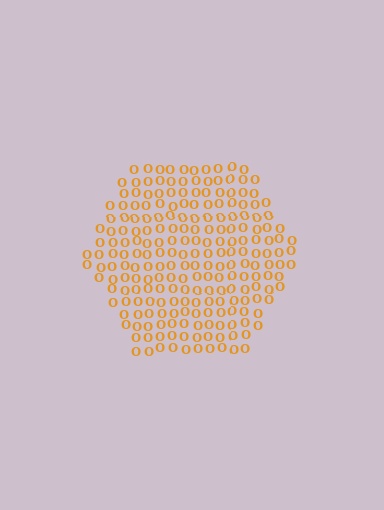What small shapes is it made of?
It is made of small letter O's.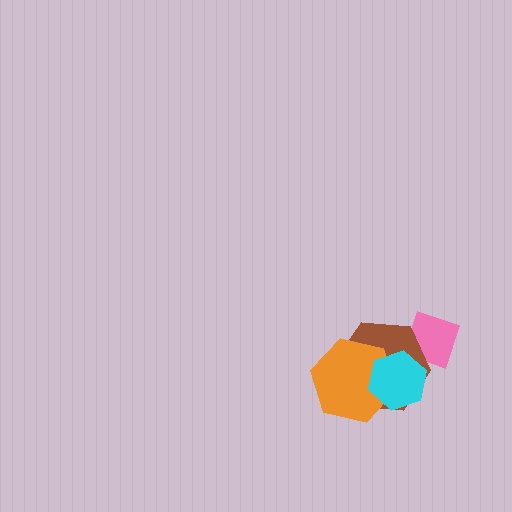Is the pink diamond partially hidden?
Yes, it is partially covered by another shape.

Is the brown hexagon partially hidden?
Yes, it is partially covered by another shape.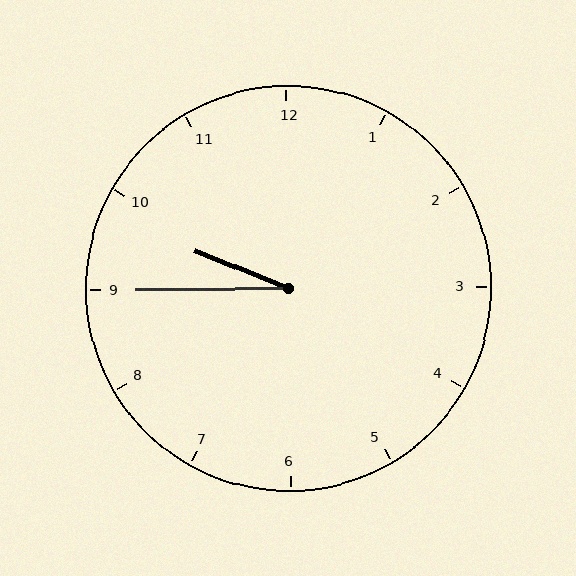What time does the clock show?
9:45.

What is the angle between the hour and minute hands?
Approximately 22 degrees.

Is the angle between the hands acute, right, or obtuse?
It is acute.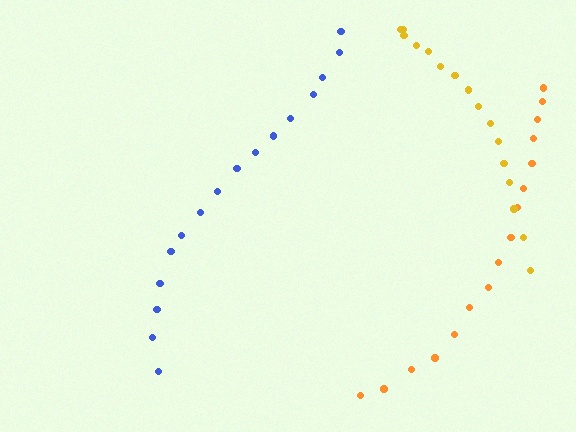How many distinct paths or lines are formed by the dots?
There are 3 distinct paths.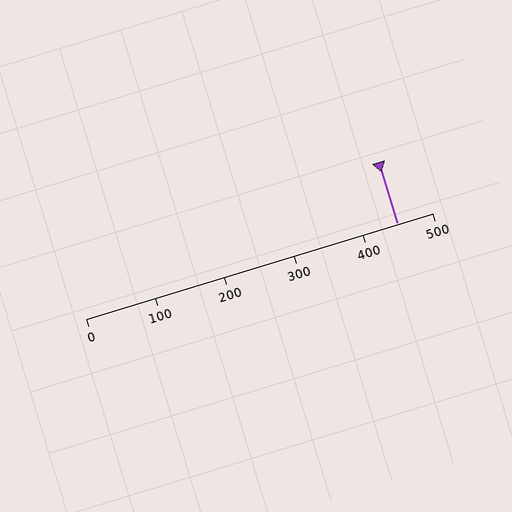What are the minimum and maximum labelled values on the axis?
The axis runs from 0 to 500.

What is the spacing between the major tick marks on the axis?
The major ticks are spaced 100 apart.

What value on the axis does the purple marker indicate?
The marker indicates approximately 450.